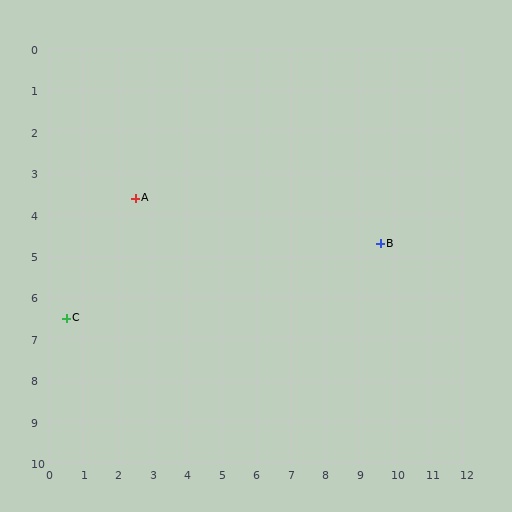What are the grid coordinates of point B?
Point B is at approximately (9.6, 4.7).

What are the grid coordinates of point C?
Point C is at approximately (0.5, 6.5).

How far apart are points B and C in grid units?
Points B and C are about 9.3 grid units apart.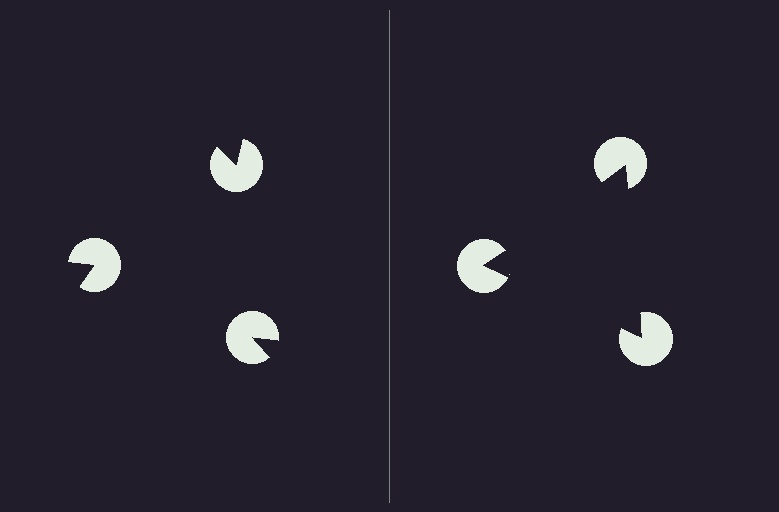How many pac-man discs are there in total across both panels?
6 — 3 on each side.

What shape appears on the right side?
An illusory triangle.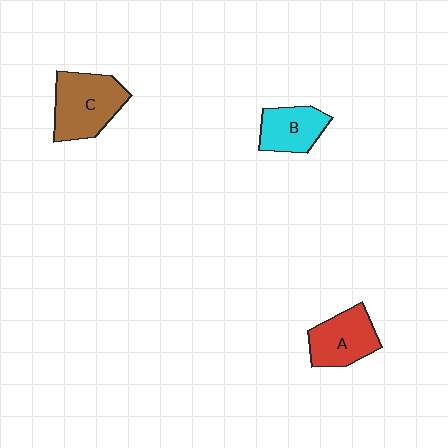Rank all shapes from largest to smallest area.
From largest to smallest: C (brown), A (red), B (cyan).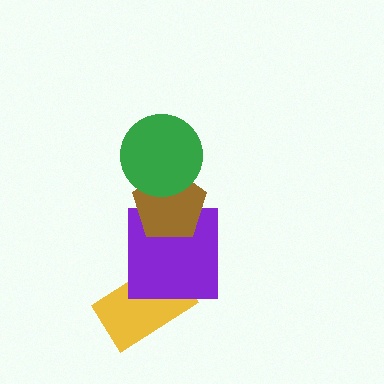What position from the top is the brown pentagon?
The brown pentagon is 2nd from the top.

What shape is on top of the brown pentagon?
The green circle is on top of the brown pentagon.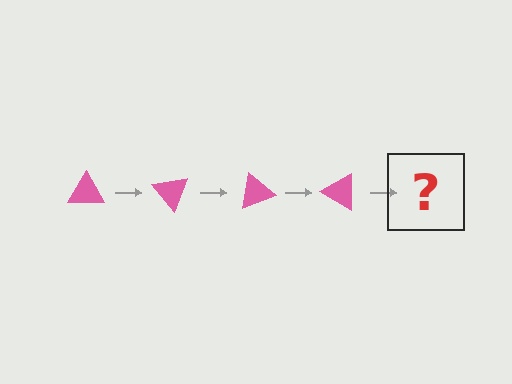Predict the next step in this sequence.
The next step is a pink triangle rotated 200 degrees.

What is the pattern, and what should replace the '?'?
The pattern is that the triangle rotates 50 degrees each step. The '?' should be a pink triangle rotated 200 degrees.